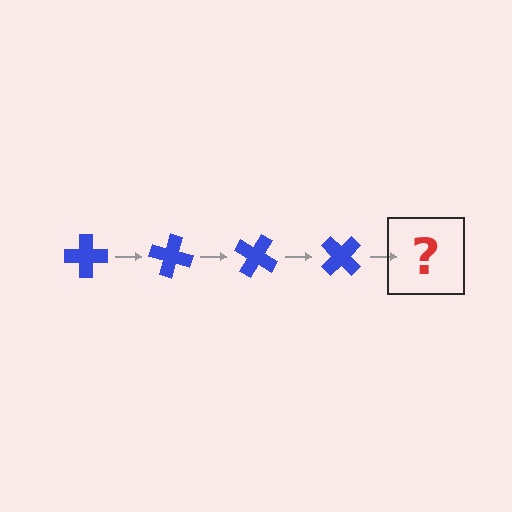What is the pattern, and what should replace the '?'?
The pattern is that the cross rotates 15 degrees each step. The '?' should be a blue cross rotated 60 degrees.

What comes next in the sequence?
The next element should be a blue cross rotated 60 degrees.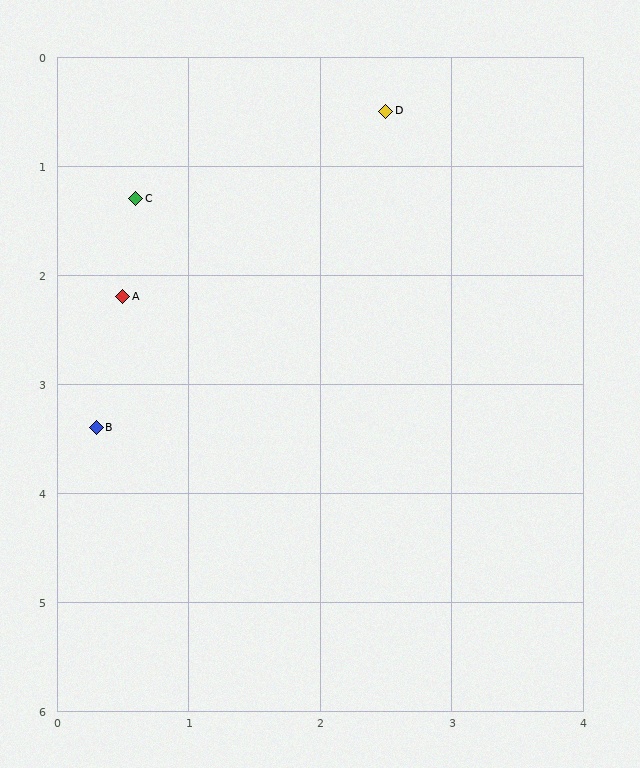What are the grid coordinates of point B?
Point B is at approximately (0.3, 3.4).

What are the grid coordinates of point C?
Point C is at approximately (0.6, 1.3).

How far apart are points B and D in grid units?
Points B and D are about 3.6 grid units apart.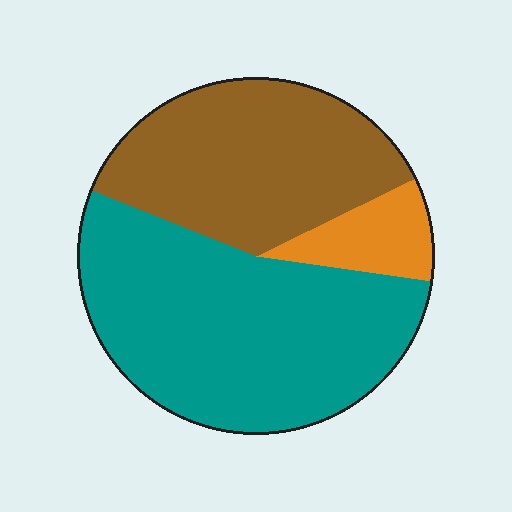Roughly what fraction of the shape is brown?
Brown covers around 35% of the shape.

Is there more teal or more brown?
Teal.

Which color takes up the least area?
Orange, at roughly 10%.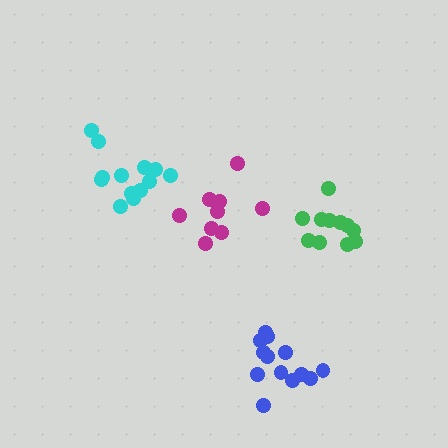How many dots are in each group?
Group 1: 11 dots, Group 2: 9 dots, Group 3: 13 dots, Group 4: 13 dots (46 total).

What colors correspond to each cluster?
The clusters are colored: green, magenta, cyan, blue.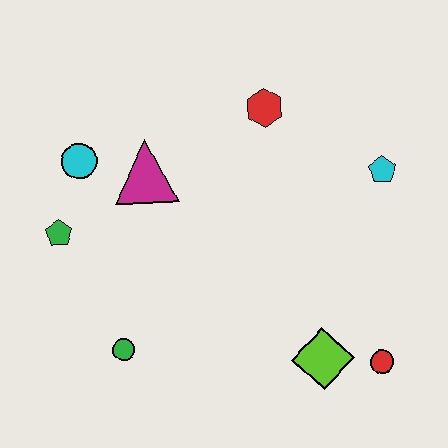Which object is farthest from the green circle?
The cyan pentagon is farthest from the green circle.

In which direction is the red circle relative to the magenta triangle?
The red circle is to the right of the magenta triangle.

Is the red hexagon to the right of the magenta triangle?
Yes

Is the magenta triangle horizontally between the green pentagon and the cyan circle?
No